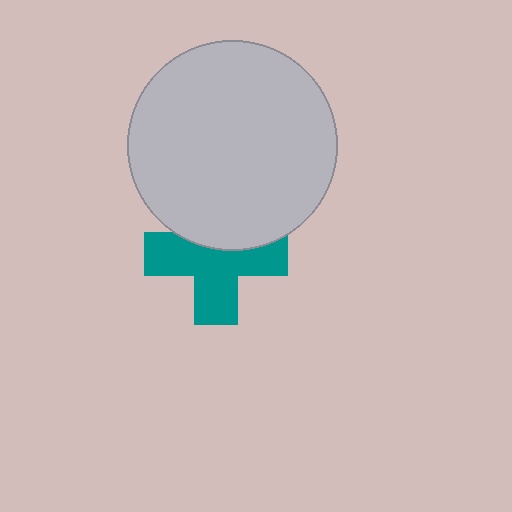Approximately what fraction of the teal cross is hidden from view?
Roughly 36% of the teal cross is hidden behind the light gray circle.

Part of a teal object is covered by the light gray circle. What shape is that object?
It is a cross.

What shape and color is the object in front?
The object in front is a light gray circle.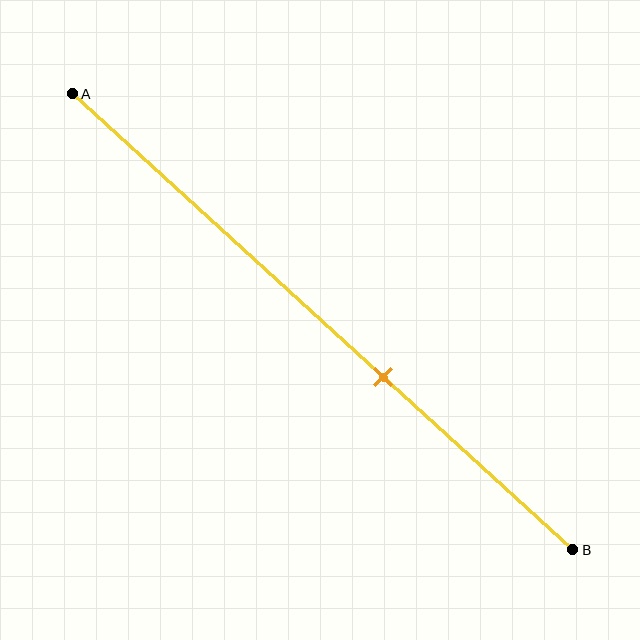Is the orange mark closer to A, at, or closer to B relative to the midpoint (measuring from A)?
The orange mark is closer to point B than the midpoint of segment AB.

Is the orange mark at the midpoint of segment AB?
No, the mark is at about 60% from A, not at the 50% midpoint.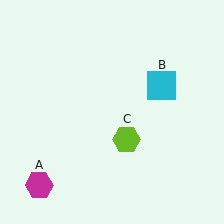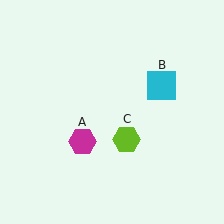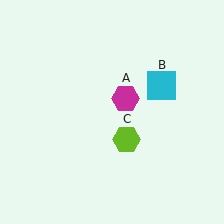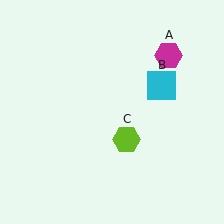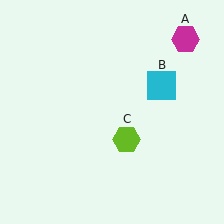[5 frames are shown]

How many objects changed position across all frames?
1 object changed position: magenta hexagon (object A).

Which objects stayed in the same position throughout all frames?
Cyan square (object B) and lime hexagon (object C) remained stationary.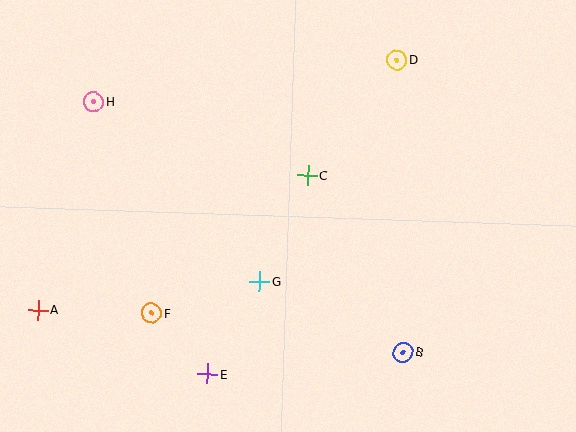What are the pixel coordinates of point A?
Point A is at (38, 310).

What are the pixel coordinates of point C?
Point C is at (307, 176).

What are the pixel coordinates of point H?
Point H is at (93, 102).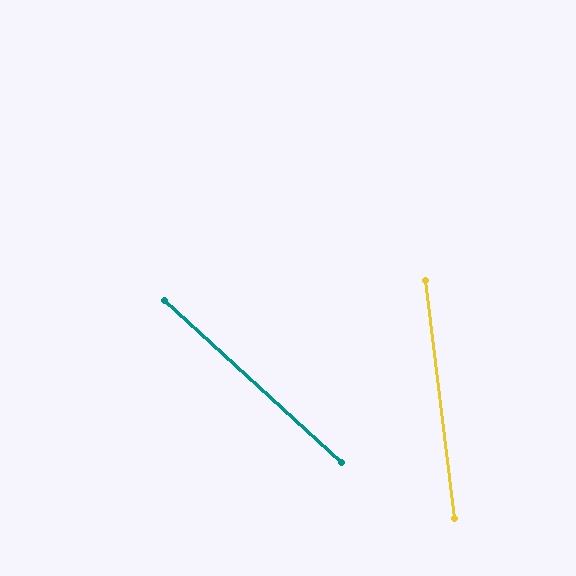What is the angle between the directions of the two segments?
Approximately 40 degrees.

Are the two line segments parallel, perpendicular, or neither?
Neither parallel nor perpendicular — they differ by about 40°.